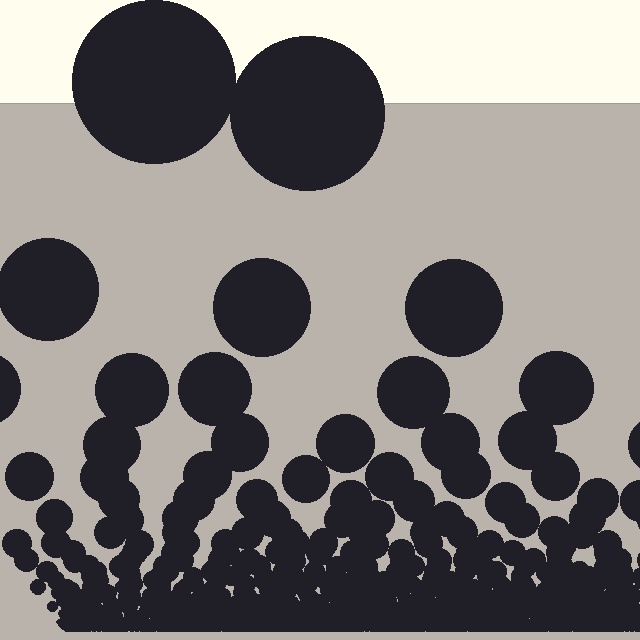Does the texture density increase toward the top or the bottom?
Density increases toward the bottom.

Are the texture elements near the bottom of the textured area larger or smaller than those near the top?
Smaller. The gradient is inverted — elements near the bottom are smaller and denser.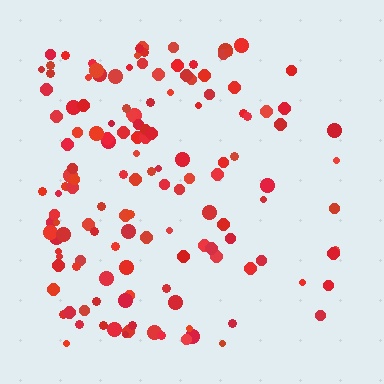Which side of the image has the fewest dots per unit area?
The right.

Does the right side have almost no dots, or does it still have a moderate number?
Still a moderate number, just noticeably fewer than the left.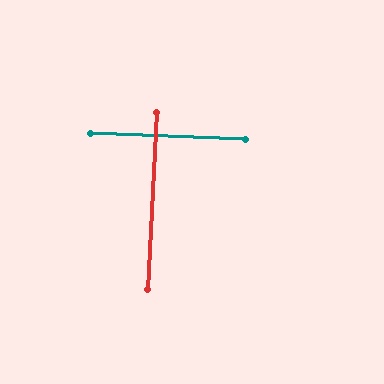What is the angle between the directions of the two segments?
Approximately 89 degrees.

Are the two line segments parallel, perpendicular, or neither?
Perpendicular — they meet at approximately 89°.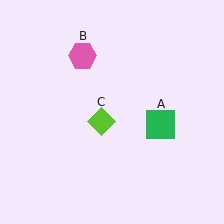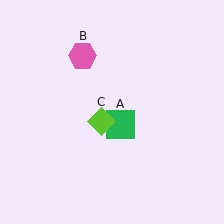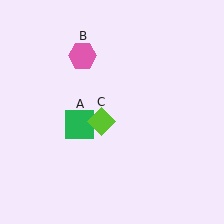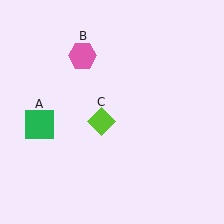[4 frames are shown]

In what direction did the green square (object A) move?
The green square (object A) moved left.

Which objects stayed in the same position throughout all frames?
Pink hexagon (object B) and lime diamond (object C) remained stationary.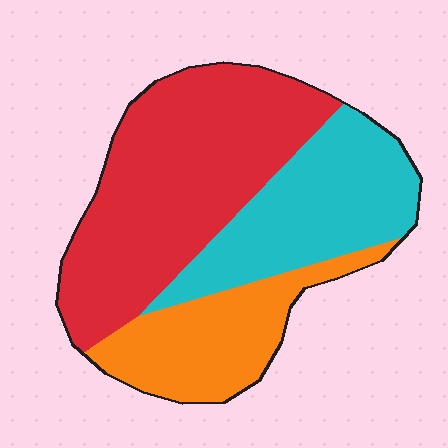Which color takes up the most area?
Red, at roughly 50%.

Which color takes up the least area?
Orange, at roughly 25%.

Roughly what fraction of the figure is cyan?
Cyan takes up between a quarter and a half of the figure.